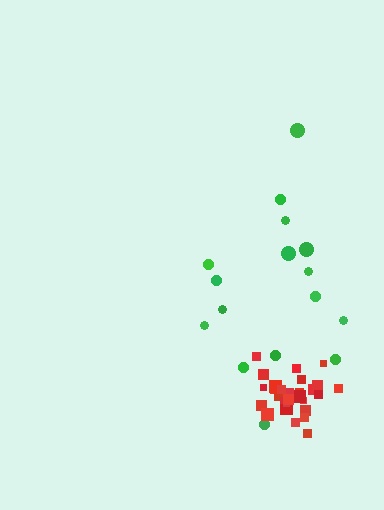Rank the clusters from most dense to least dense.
red, green.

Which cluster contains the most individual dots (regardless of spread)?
Red (30).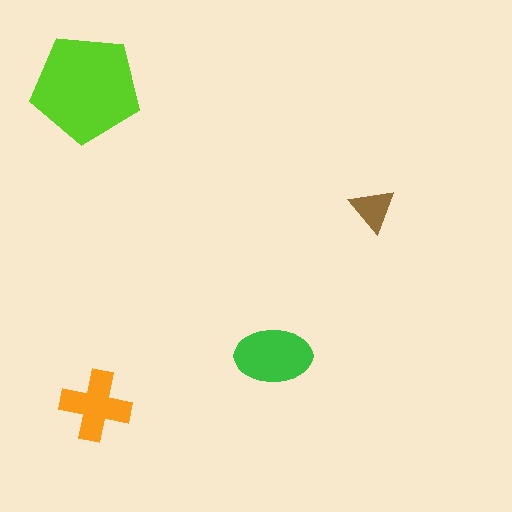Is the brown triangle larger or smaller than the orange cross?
Smaller.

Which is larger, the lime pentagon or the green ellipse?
The lime pentagon.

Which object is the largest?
The lime pentagon.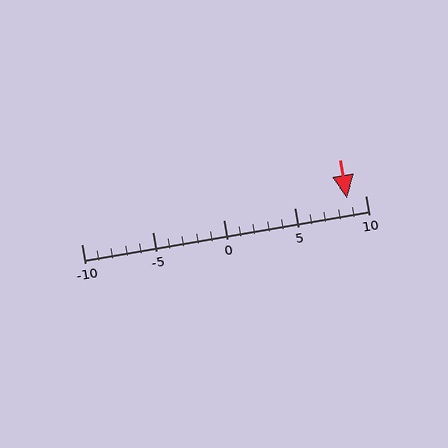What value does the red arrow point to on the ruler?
The red arrow points to approximately 9.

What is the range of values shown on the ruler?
The ruler shows values from -10 to 10.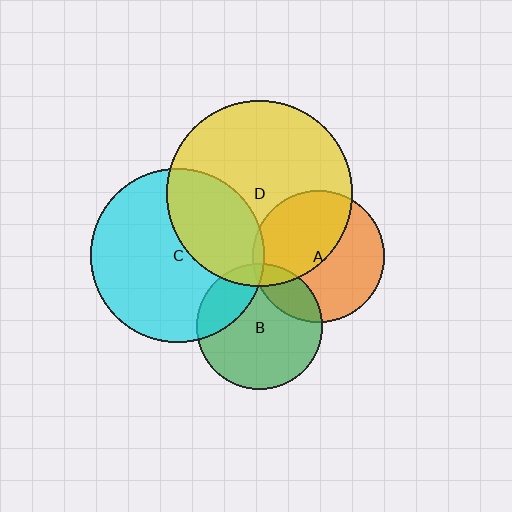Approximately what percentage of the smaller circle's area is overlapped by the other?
Approximately 50%.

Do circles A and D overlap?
Yes.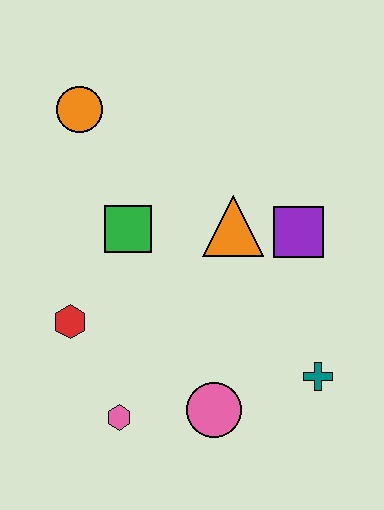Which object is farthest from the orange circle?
The teal cross is farthest from the orange circle.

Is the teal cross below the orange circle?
Yes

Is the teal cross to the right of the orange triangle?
Yes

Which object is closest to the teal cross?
The pink circle is closest to the teal cross.